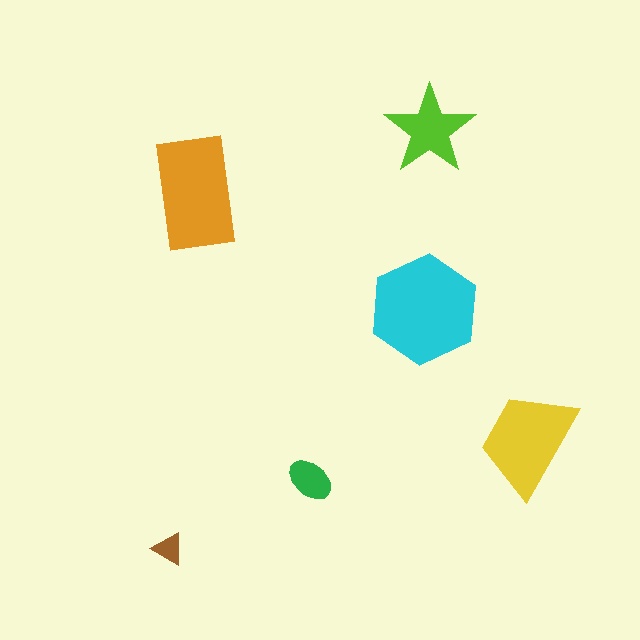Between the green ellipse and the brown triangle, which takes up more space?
The green ellipse.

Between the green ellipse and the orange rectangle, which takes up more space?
The orange rectangle.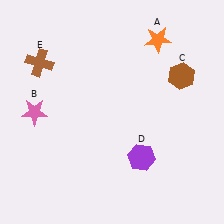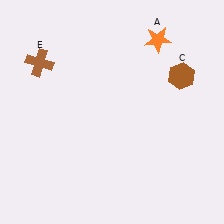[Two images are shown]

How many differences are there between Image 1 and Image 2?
There are 2 differences between the two images.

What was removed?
The purple hexagon (D), the pink star (B) were removed in Image 2.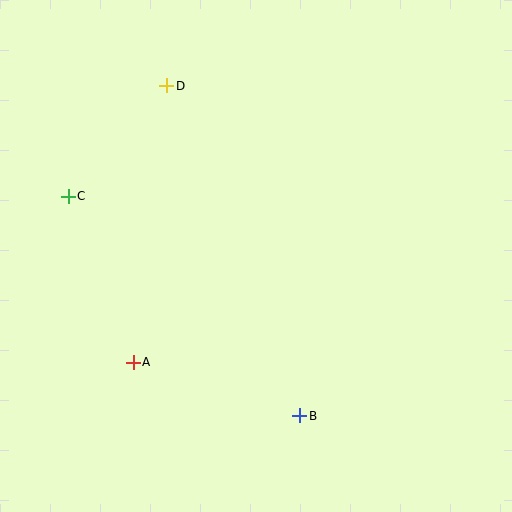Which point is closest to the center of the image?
Point A at (133, 362) is closest to the center.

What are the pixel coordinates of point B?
Point B is at (300, 416).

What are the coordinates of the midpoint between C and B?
The midpoint between C and B is at (184, 306).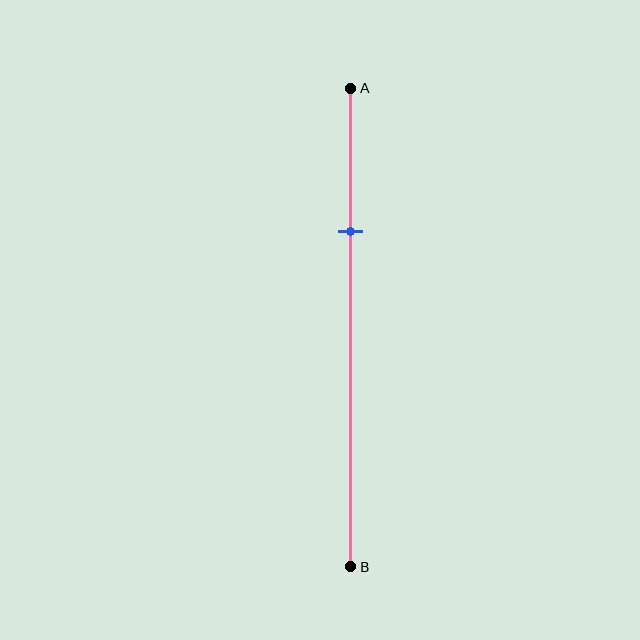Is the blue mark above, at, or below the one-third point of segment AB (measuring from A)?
The blue mark is above the one-third point of segment AB.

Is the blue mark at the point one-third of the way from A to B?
No, the mark is at about 30% from A, not at the 33% one-third point.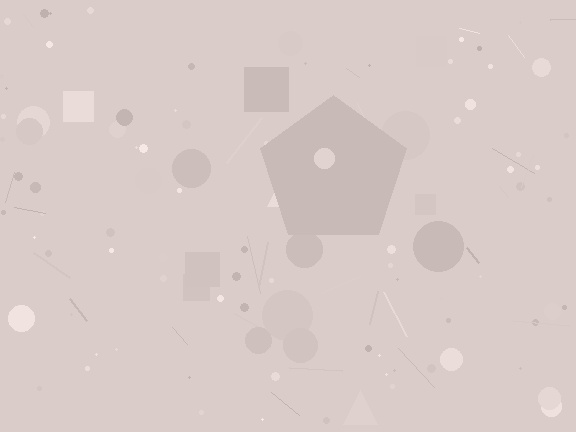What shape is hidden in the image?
A pentagon is hidden in the image.